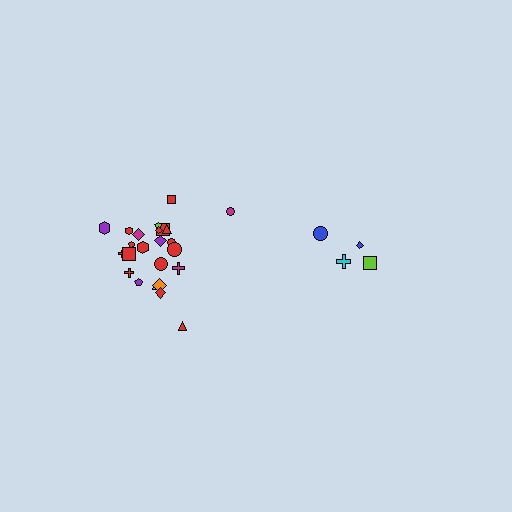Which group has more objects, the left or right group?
The left group.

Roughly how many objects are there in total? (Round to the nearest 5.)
Roughly 30 objects in total.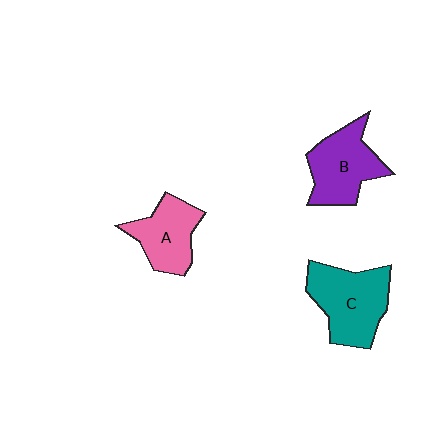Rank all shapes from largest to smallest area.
From largest to smallest: C (teal), B (purple), A (pink).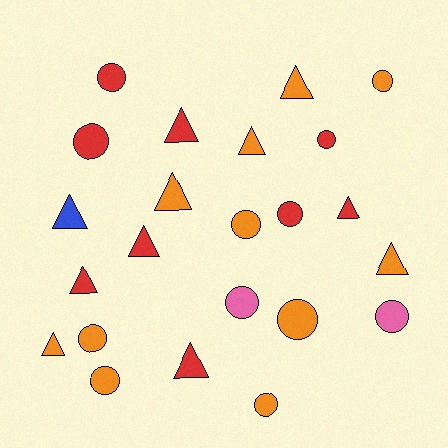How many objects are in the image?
There are 23 objects.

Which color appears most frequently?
Orange, with 11 objects.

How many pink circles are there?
There are 2 pink circles.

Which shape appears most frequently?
Circle, with 12 objects.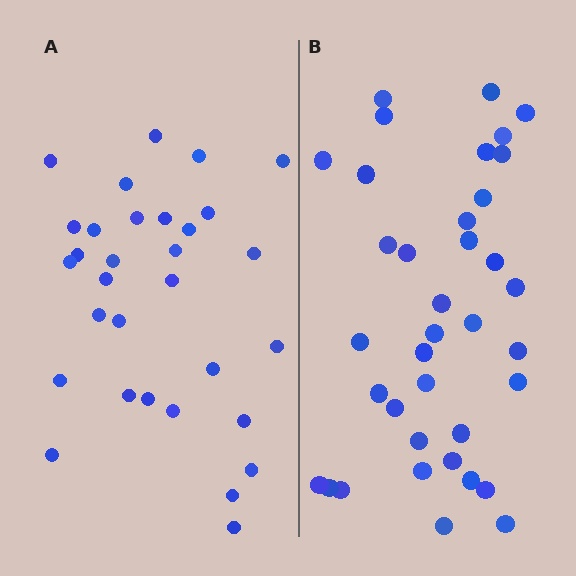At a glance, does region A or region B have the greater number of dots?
Region B (the right region) has more dots.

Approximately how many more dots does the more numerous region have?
Region B has about 6 more dots than region A.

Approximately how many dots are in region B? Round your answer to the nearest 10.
About 40 dots. (The exact count is 37, which rounds to 40.)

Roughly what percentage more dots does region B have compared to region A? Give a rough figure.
About 20% more.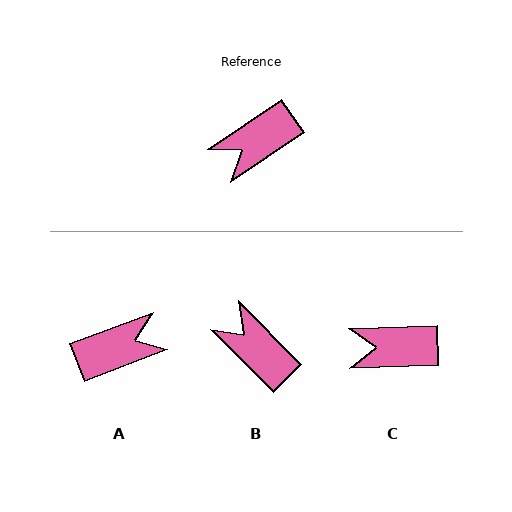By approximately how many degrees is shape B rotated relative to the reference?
Approximately 80 degrees clockwise.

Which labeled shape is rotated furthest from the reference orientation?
A, about 167 degrees away.